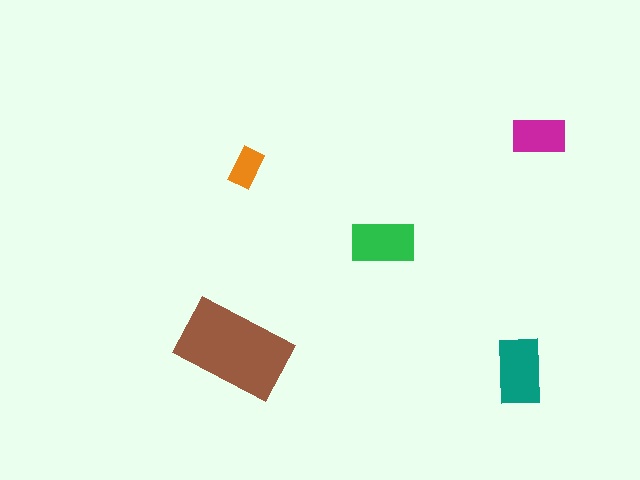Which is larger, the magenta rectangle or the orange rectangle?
The magenta one.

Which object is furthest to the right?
The magenta rectangle is rightmost.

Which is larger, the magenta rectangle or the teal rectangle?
The teal one.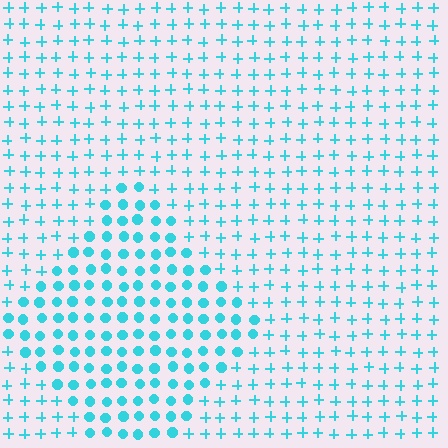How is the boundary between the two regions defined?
The boundary is defined by a change in element shape: circles inside vs. plus signs outside. All elements share the same color and spacing.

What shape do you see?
I see a diamond.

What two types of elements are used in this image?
The image uses circles inside the diamond region and plus signs outside it.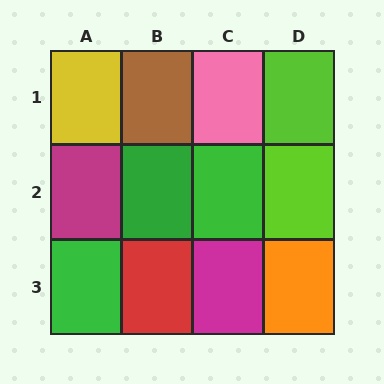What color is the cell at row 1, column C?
Pink.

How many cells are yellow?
1 cell is yellow.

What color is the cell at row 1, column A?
Yellow.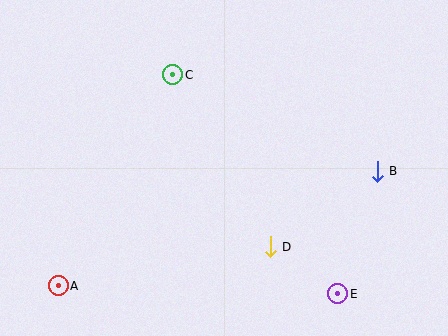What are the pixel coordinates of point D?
Point D is at (270, 247).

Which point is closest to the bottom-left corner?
Point A is closest to the bottom-left corner.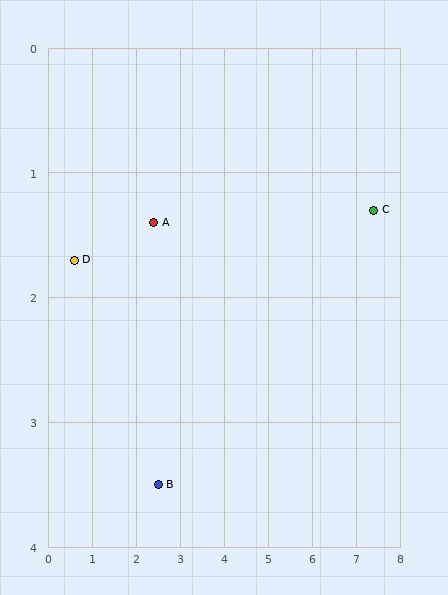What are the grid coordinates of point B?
Point B is at approximately (2.5, 3.5).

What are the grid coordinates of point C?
Point C is at approximately (7.4, 1.3).